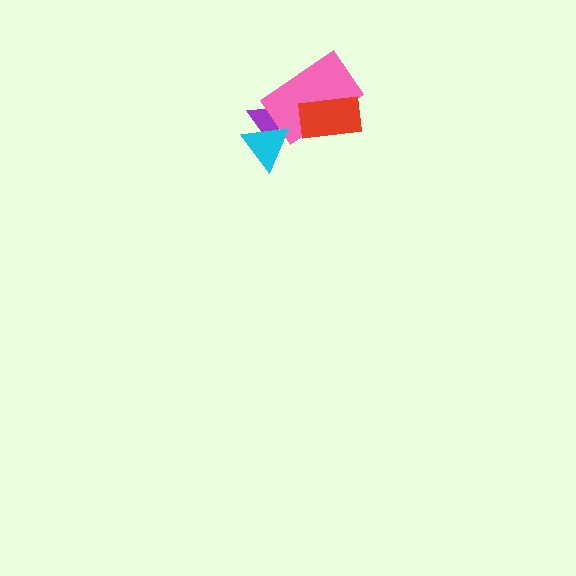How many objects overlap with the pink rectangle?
2 objects overlap with the pink rectangle.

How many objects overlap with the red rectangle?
1 object overlaps with the red rectangle.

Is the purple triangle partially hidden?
Yes, it is partially covered by another shape.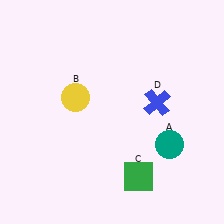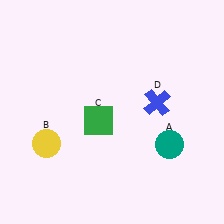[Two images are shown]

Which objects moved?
The objects that moved are: the yellow circle (B), the green square (C).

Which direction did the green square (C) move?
The green square (C) moved up.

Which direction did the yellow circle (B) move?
The yellow circle (B) moved down.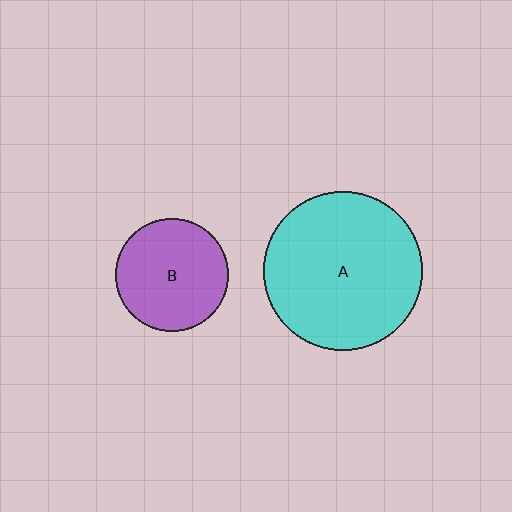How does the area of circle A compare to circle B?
Approximately 2.0 times.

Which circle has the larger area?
Circle A (cyan).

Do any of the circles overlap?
No, none of the circles overlap.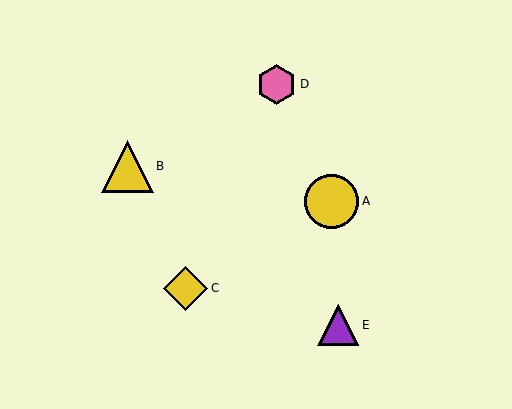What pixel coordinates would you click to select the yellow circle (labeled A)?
Click at (332, 201) to select the yellow circle A.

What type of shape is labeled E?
Shape E is a purple triangle.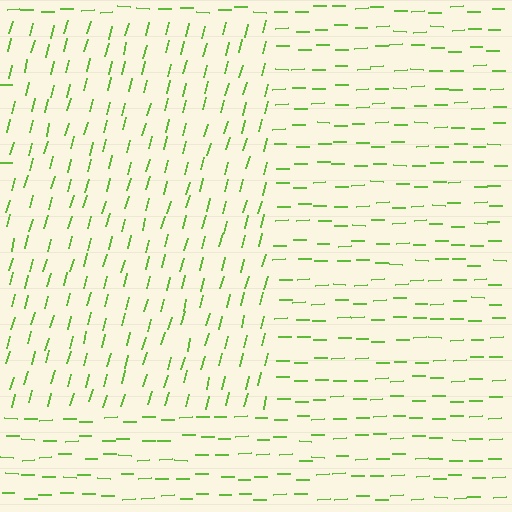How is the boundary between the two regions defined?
The boundary is defined purely by a change in line orientation (approximately 74 degrees difference). All lines are the same color and thickness.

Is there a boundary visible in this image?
Yes, there is a texture boundary formed by a change in line orientation.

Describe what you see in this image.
The image is filled with small lime line segments. A rectangle region in the image has lines oriented differently from the surrounding lines, creating a visible texture boundary.